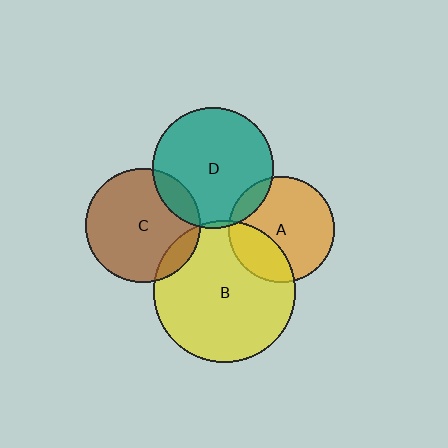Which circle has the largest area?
Circle B (yellow).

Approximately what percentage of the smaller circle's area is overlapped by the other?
Approximately 15%.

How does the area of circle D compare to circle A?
Approximately 1.3 times.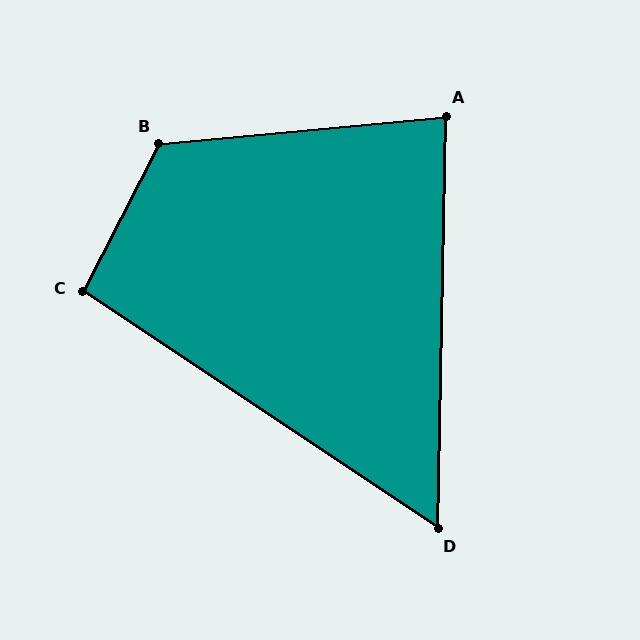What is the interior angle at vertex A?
Approximately 84 degrees (acute).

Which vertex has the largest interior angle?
B, at approximately 122 degrees.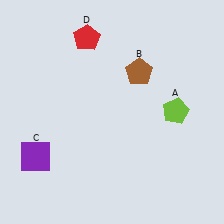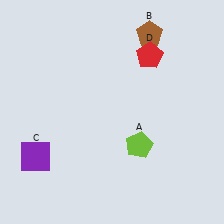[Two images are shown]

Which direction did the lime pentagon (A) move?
The lime pentagon (A) moved left.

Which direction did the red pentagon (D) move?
The red pentagon (D) moved right.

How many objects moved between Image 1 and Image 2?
3 objects moved between the two images.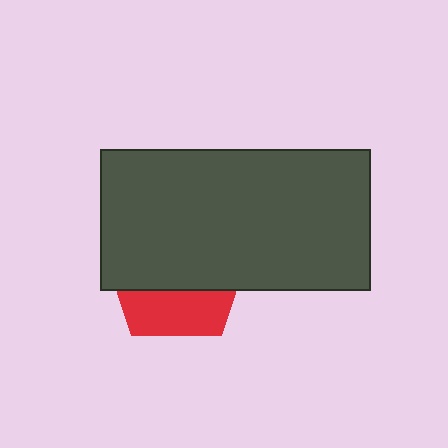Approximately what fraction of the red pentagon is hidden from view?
Roughly 67% of the red pentagon is hidden behind the dark gray rectangle.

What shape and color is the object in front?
The object in front is a dark gray rectangle.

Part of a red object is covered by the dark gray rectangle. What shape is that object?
It is a pentagon.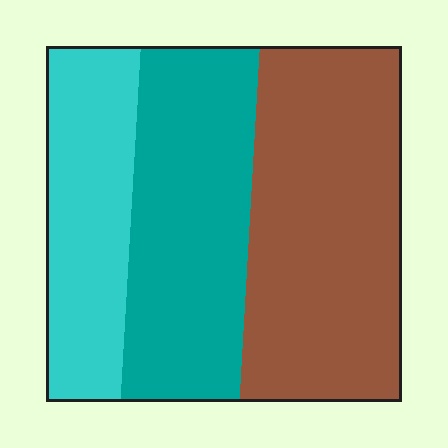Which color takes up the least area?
Cyan, at roughly 25%.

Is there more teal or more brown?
Brown.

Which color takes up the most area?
Brown, at roughly 45%.